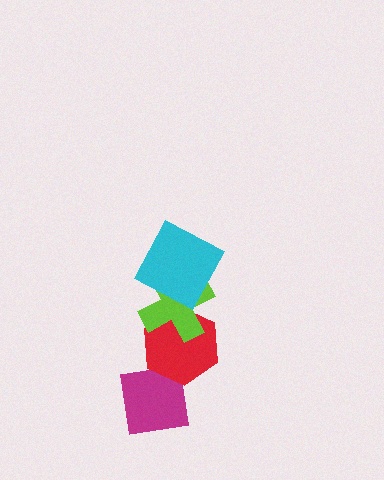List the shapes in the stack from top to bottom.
From top to bottom: the cyan square, the lime cross, the red hexagon, the magenta square.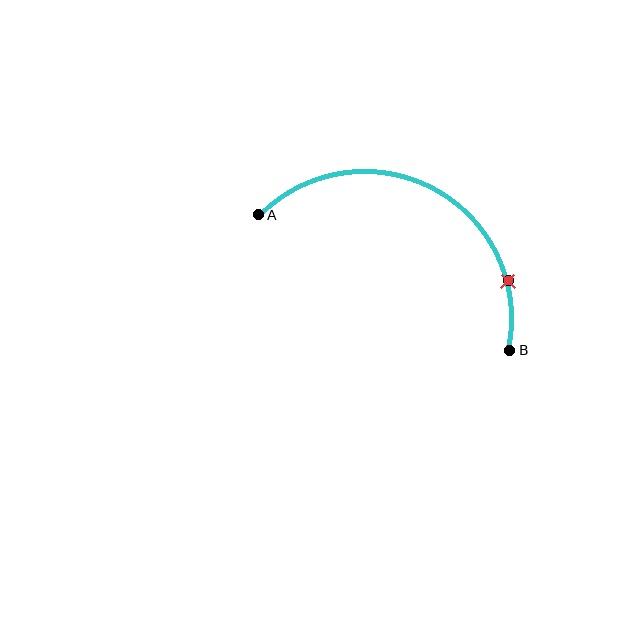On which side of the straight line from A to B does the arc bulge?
The arc bulges above the straight line connecting A and B.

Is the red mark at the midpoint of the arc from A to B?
No. The red mark lies on the arc but is closer to endpoint B. The arc midpoint would be at the point on the curve equidistant along the arc from both A and B.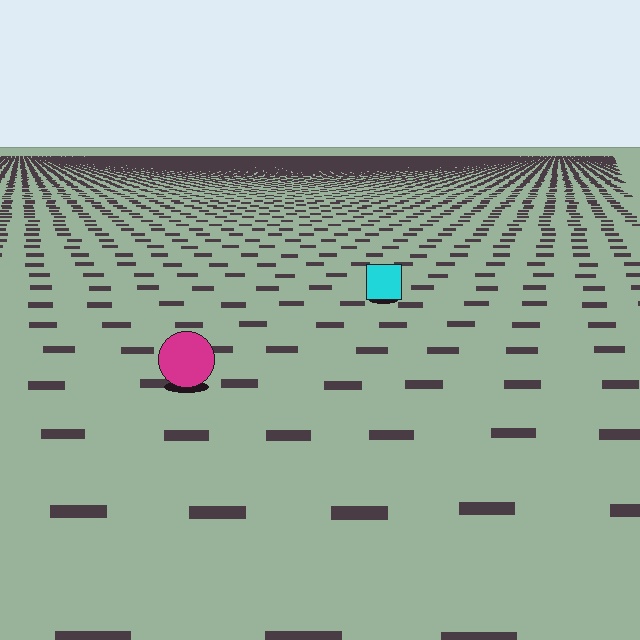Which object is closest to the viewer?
The magenta circle is closest. The texture marks near it are larger and more spread out.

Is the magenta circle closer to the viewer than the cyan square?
Yes. The magenta circle is closer — you can tell from the texture gradient: the ground texture is coarser near it.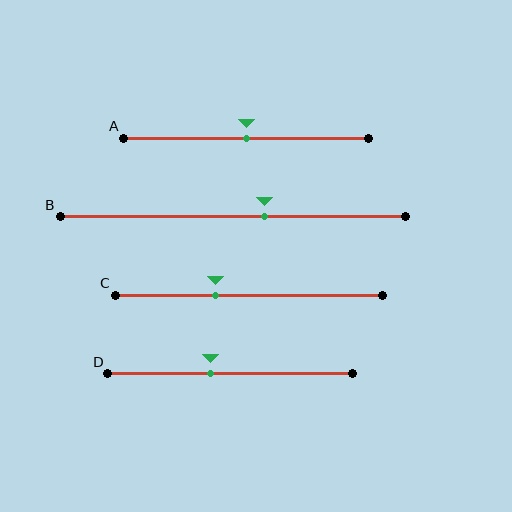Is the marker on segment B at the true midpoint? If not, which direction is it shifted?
No, the marker on segment B is shifted to the right by about 9% of the segment length.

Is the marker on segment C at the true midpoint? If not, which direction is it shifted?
No, the marker on segment C is shifted to the left by about 12% of the segment length.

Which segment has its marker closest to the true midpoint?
Segment A has its marker closest to the true midpoint.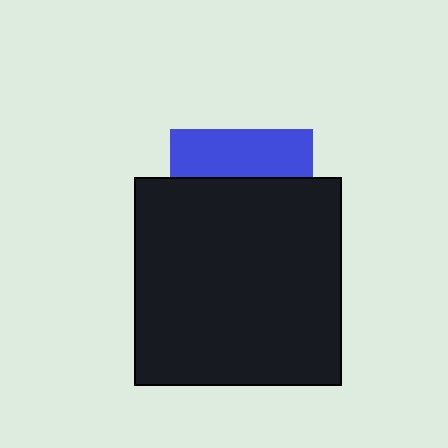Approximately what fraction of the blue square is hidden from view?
Roughly 66% of the blue square is hidden behind the black square.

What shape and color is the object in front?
The object in front is a black square.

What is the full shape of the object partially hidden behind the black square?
The partially hidden object is a blue square.